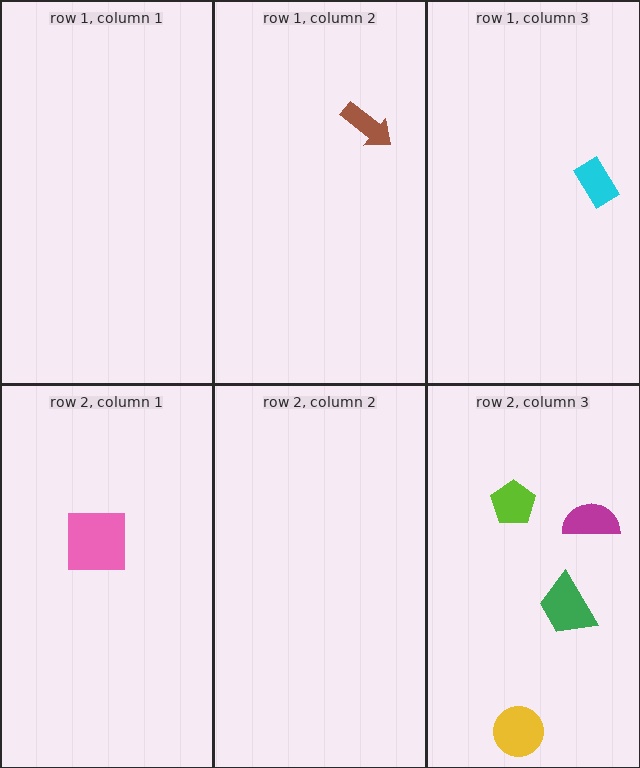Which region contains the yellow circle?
The row 2, column 3 region.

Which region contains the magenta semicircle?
The row 2, column 3 region.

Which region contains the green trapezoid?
The row 2, column 3 region.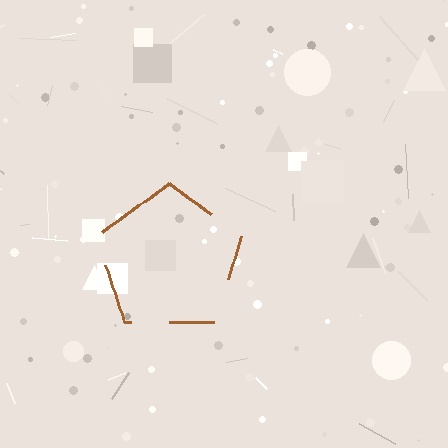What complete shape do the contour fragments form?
The contour fragments form a pentagon.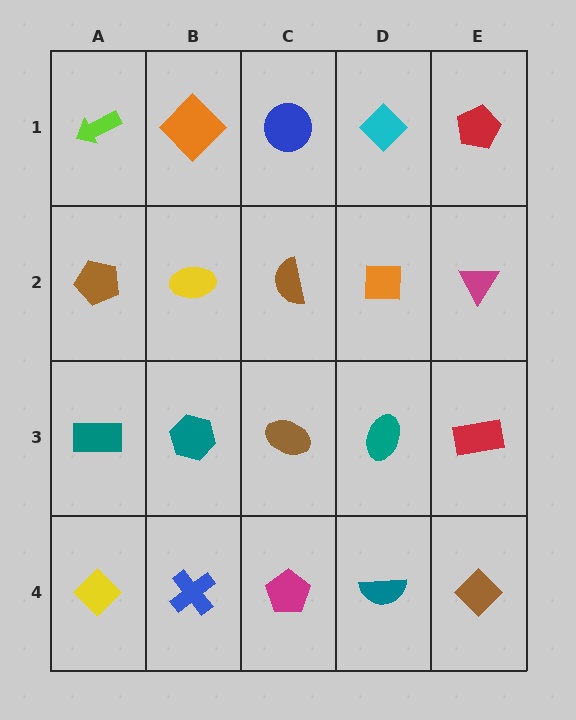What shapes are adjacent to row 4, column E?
A red rectangle (row 3, column E), a teal semicircle (row 4, column D).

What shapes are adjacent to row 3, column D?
An orange square (row 2, column D), a teal semicircle (row 4, column D), a brown ellipse (row 3, column C), a red rectangle (row 3, column E).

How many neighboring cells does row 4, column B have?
3.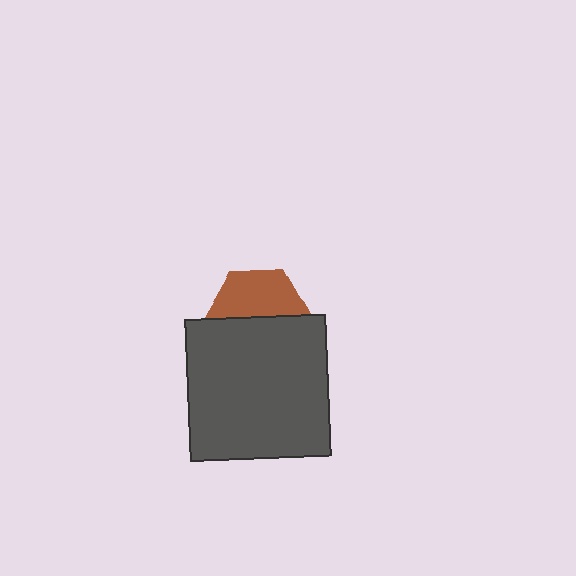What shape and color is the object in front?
The object in front is a dark gray square.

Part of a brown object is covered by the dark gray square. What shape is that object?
It is a hexagon.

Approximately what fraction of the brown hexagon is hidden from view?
Roughly 49% of the brown hexagon is hidden behind the dark gray square.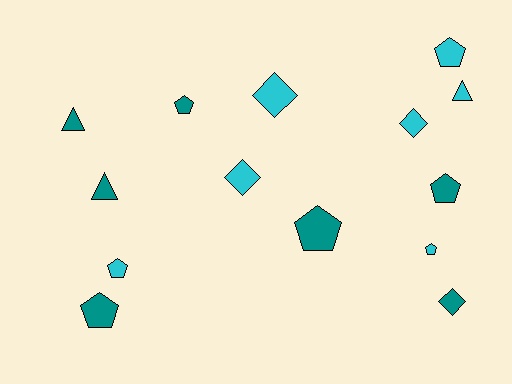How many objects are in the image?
There are 14 objects.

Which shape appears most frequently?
Pentagon, with 7 objects.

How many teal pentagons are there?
There are 4 teal pentagons.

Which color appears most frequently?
Teal, with 7 objects.